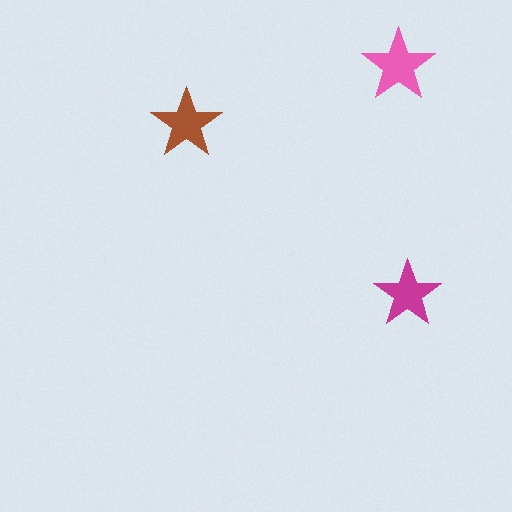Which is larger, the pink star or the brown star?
The pink one.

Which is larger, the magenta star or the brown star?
The brown one.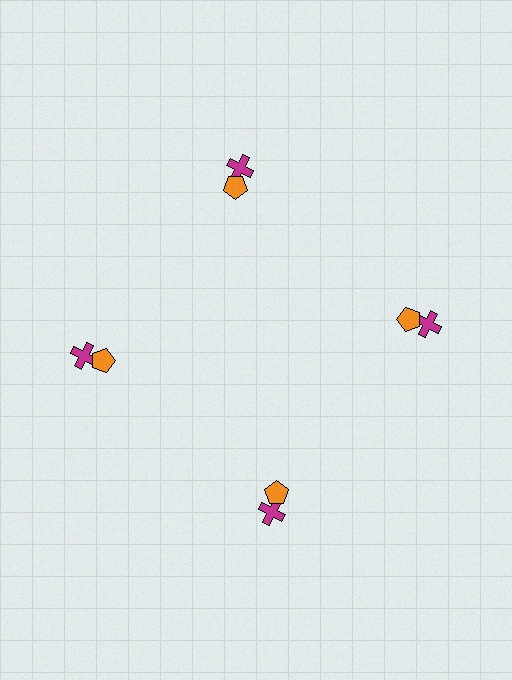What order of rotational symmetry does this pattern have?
This pattern has 4-fold rotational symmetry.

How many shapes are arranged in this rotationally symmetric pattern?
There are 8 shapes, arranged in 4 groups of 2.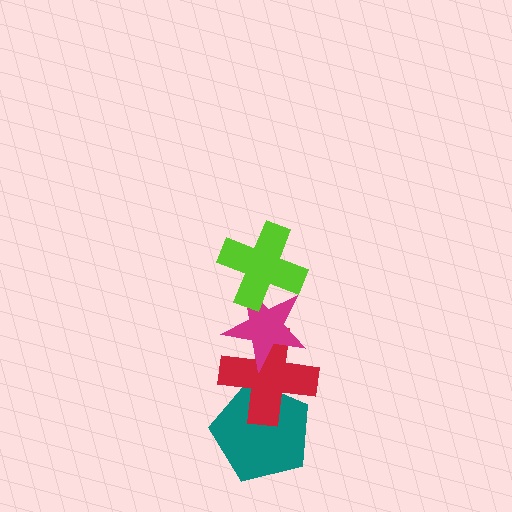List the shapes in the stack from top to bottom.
From top to bottom: the lime cross, the magenta star, the red cross, the teal pentagon.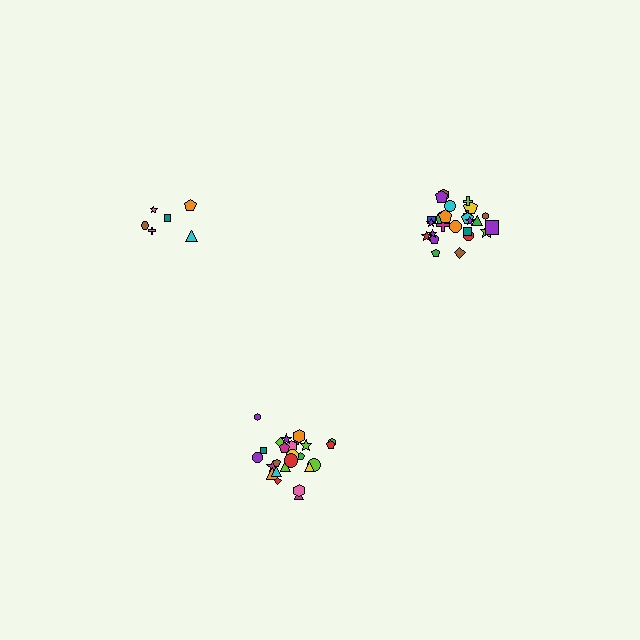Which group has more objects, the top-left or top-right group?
The top-right group.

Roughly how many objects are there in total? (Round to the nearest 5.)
Roughly 55 objects in total.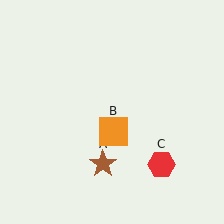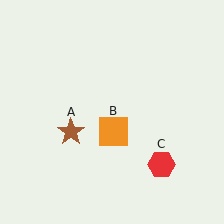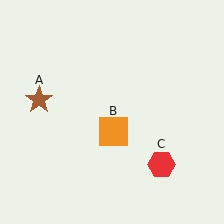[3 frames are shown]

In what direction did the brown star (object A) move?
The brown star (object A) moved up and to the left.